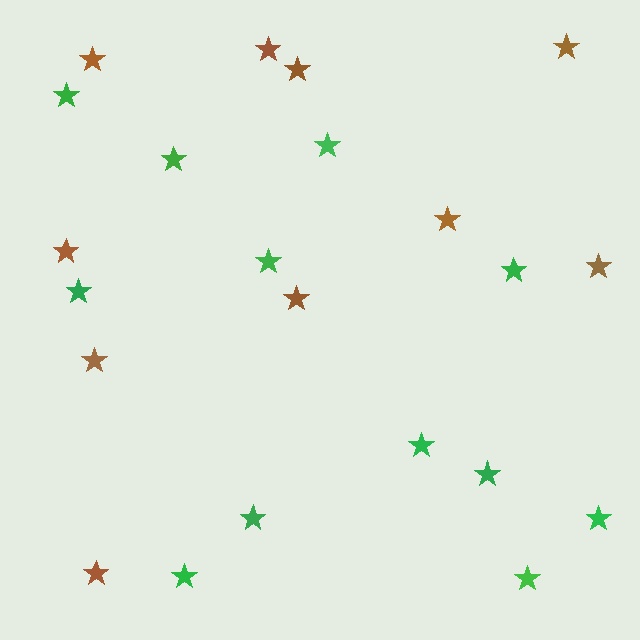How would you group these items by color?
There are 2 groups: one group of green stars (12) and one group of brown stars (10).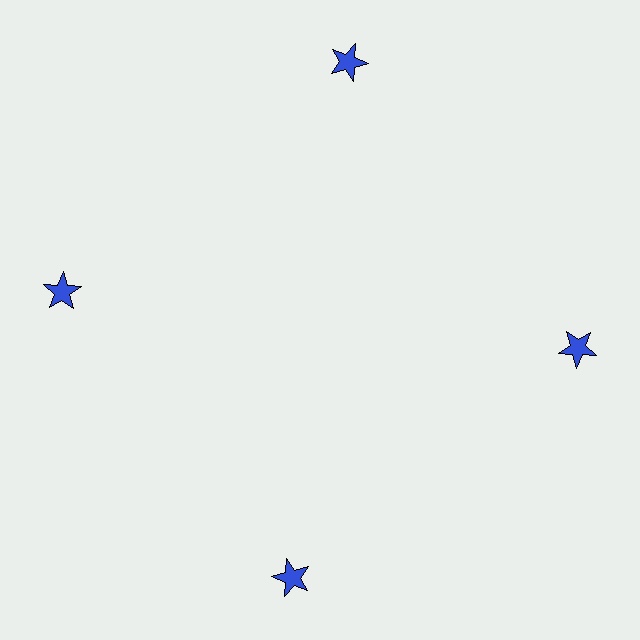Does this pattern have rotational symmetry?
Yes, this pattern has 4-fold rotational symmetry. It looks the same after rotating 90 degrees around the center.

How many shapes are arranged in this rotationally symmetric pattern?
There are 4 shapes, arranged in 4 groups of 1.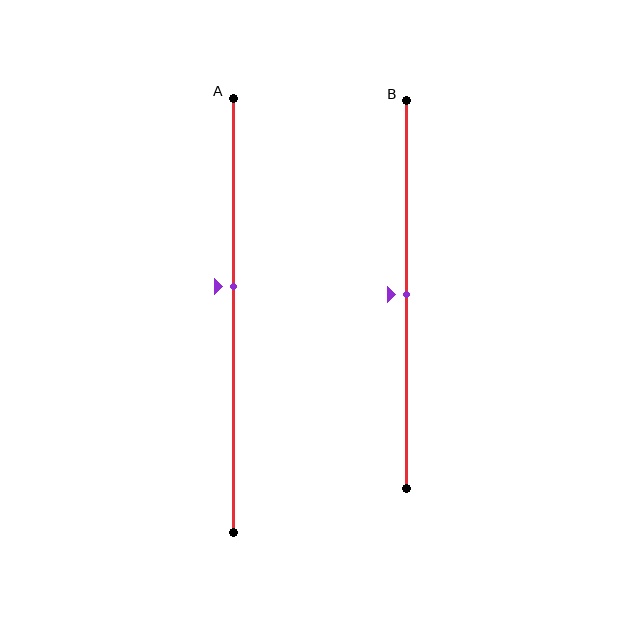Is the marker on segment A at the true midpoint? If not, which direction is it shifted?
No, the marker on segment A is shifted upward by about 7% of the segment length.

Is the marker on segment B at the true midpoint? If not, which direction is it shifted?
Yes, the marker on segment B is at the true midpoint.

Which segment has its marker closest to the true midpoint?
Segment B has its marker closest to the true midpoint.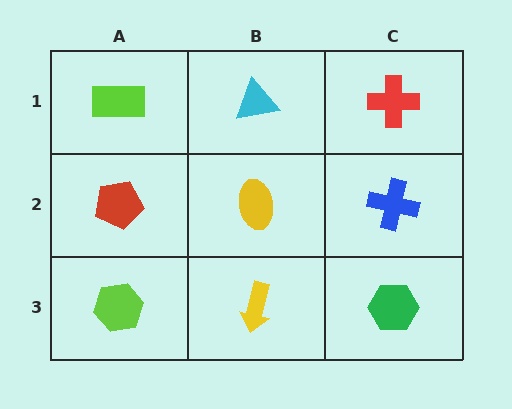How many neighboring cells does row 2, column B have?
4.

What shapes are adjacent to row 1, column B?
A yellow ellipse (row 2, column B), a lime rectangle (row 1, column A), a red cross (row 1, column C).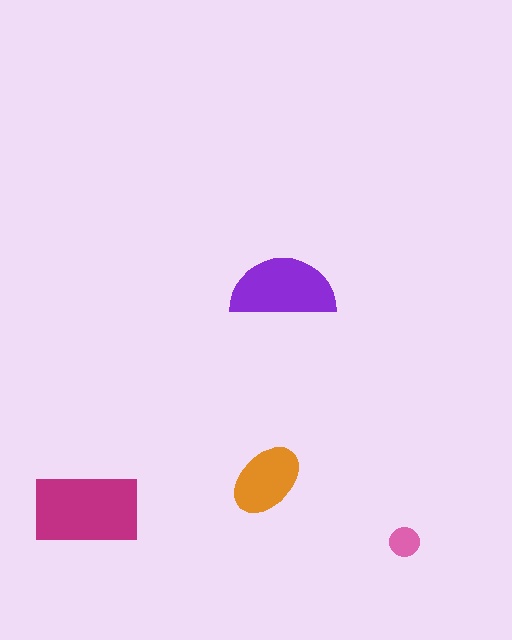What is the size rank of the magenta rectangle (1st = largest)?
1st.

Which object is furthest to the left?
The magenta rectangle is leftmost.